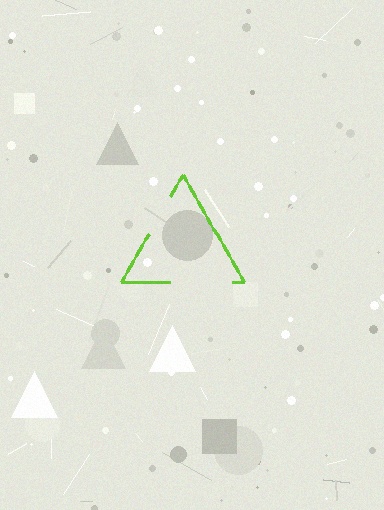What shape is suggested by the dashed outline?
The dashed outline suggests a triangle.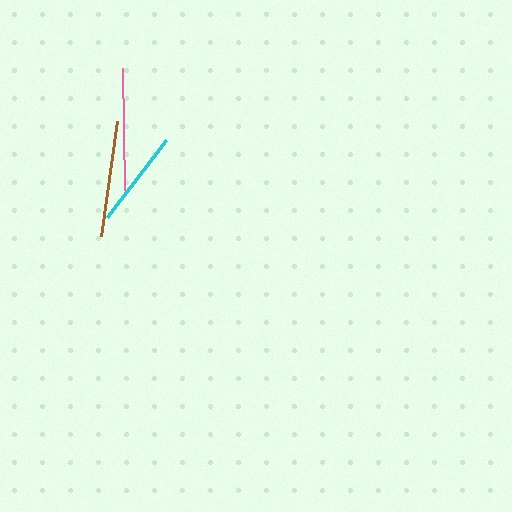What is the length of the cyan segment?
The cyan segment is approximately 97 pixels long.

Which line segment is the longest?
The pink line is the longest at approximately 122 pixels.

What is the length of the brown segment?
The brown segment is approximately 115 pixels long.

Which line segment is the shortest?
The cyan line is the shortest at approximately 97 pixels.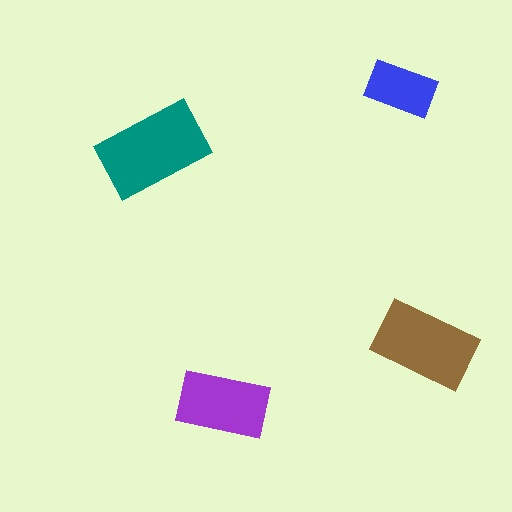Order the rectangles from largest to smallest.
the teal one, the brown one, the purple one, the blue one.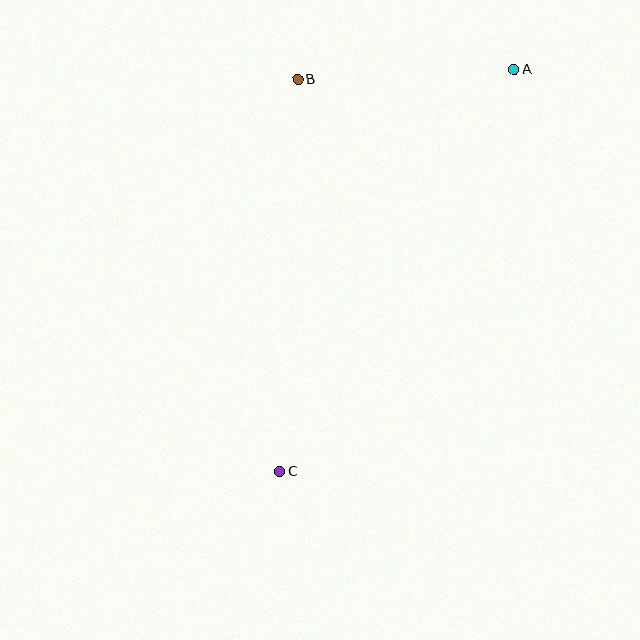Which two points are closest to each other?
Points A and B are closest to each other.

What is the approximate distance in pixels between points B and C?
The distance between B and C is approximately 392 pixels.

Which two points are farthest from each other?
Points A and C are farthest from each other.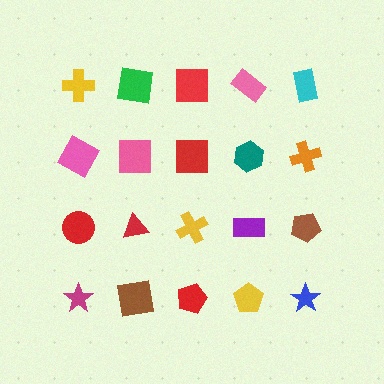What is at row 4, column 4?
A yellow pentagon.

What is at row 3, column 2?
A red triangle.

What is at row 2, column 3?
A red square.